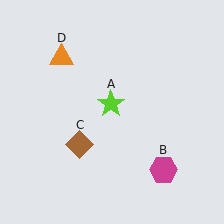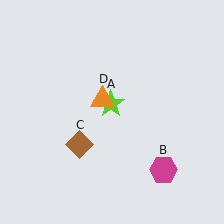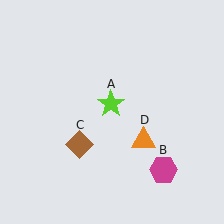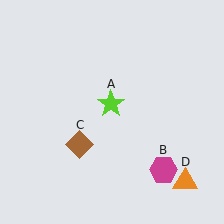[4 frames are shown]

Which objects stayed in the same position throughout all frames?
Lime star (object A) and magenta hexagon (object B) and brown diamond (object C) remained stationary.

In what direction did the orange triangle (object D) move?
The orange triangle (object D) moved down and to the right.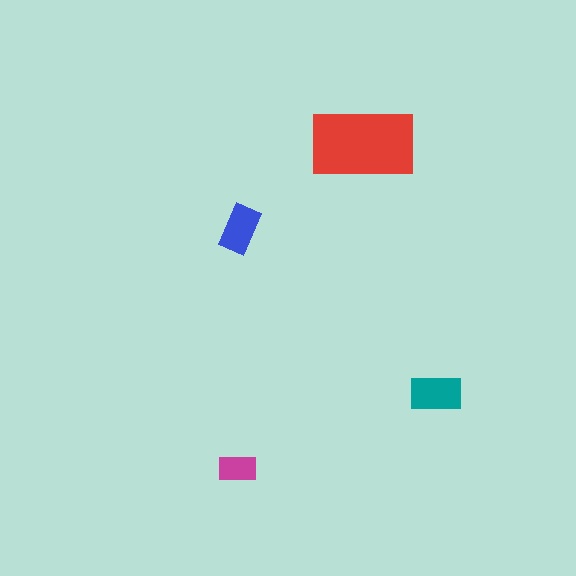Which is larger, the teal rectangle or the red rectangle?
The red one.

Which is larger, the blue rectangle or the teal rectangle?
The teal one.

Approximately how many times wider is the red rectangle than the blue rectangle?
About 2 times wider.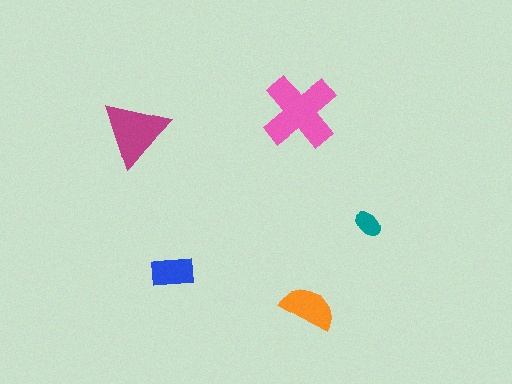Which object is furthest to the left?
The magenta triangle is leftmost.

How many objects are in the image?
There are 5 objects in the image.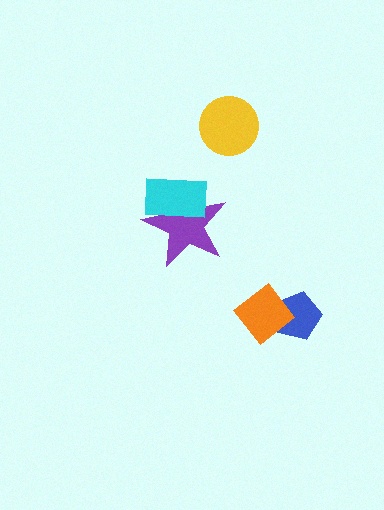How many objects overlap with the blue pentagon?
1 object overlaps with the blue pentagon.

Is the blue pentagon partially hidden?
Yes, it is partially covered by another shape.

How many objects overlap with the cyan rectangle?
1 object overlaps with the cyan rectangle.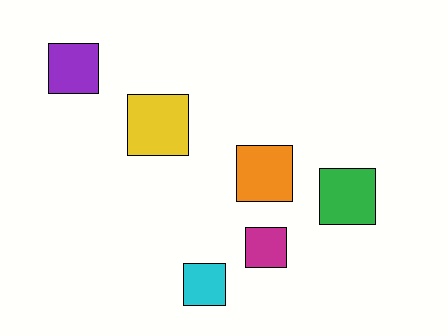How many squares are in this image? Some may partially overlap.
There are 6 squares.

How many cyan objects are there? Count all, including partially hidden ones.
There is 1 cyan object.